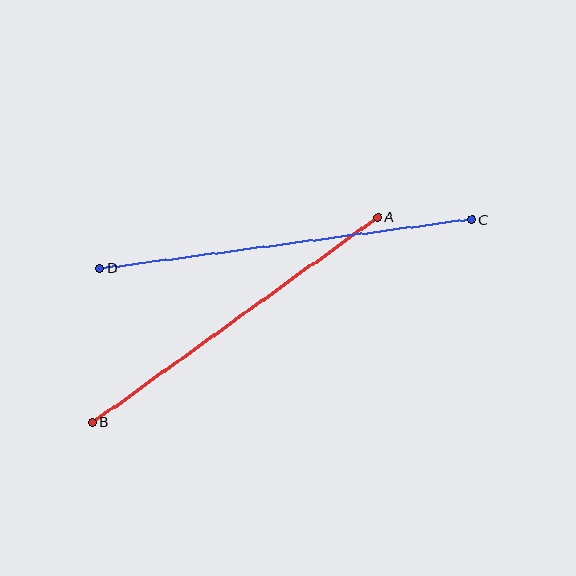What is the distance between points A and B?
The distance is approximately 351 pixels.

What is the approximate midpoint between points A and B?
The midpoint is at approximately (235, 320) pixels.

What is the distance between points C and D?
The distance is approximately 375 pixels.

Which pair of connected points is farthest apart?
Points C and D are farthest apart.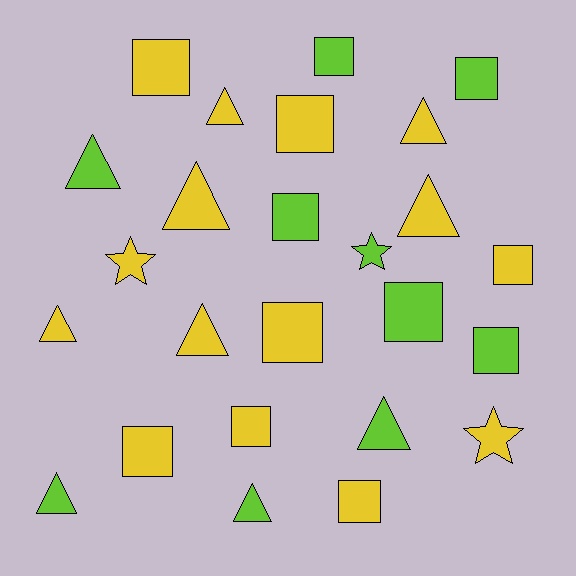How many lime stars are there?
There is 1 lime star.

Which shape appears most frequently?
Square, with 12 objects.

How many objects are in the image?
There are 25 objects.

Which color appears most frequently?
Yellow, with 15 objects.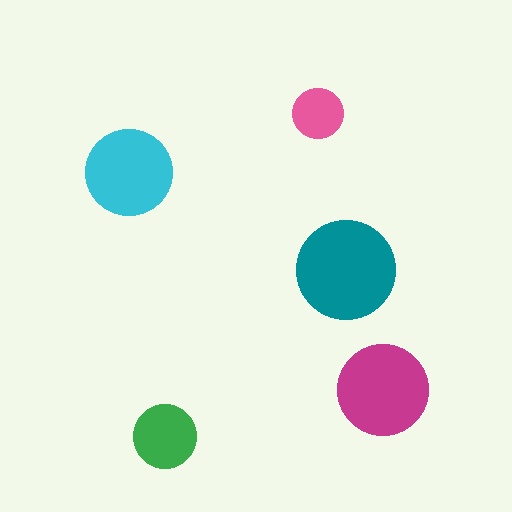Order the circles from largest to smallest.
the teal one, the magenta one, the cyan one, the green one, the pink one.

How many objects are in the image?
There are 5 objects in the image.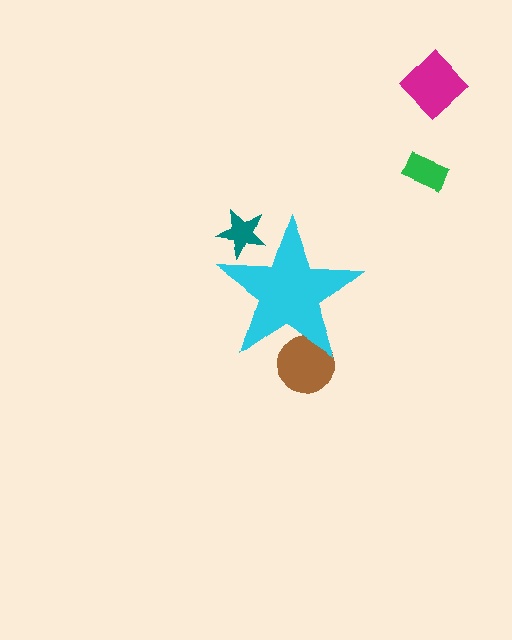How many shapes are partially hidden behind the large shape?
2 shapes are partially hidden.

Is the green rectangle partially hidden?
No, the green rectangle is fully visible.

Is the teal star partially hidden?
Yes, the teal star is partially hidden behind the cyan star.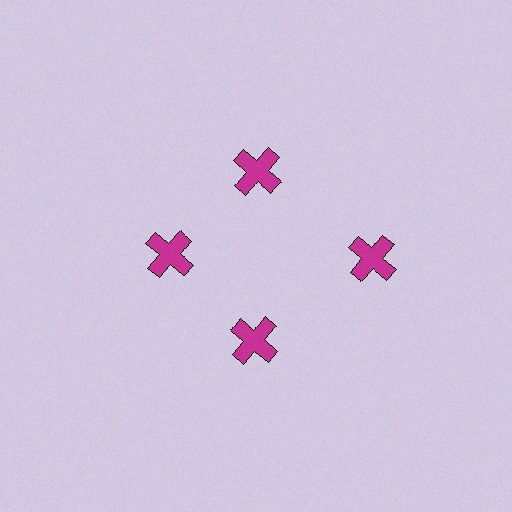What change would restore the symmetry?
The symmetry would be restored by moving it inward, back onto the ring so that all 4 crosses sit at equal angles and equal distance from the center.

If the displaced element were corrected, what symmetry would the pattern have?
It would have 4-fold rotational symmetry — the pattern would map onto itself every 90 degrees.